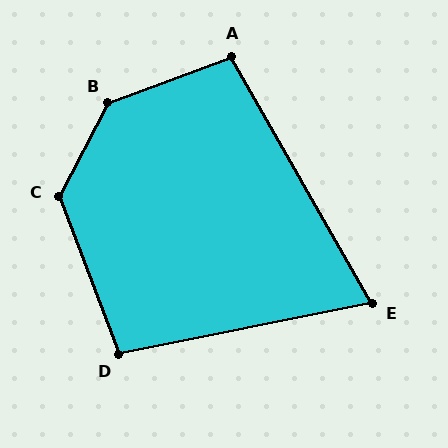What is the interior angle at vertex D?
Approximately 99 degrees (obtuse).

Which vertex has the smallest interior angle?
E, at approximately 72 degrees.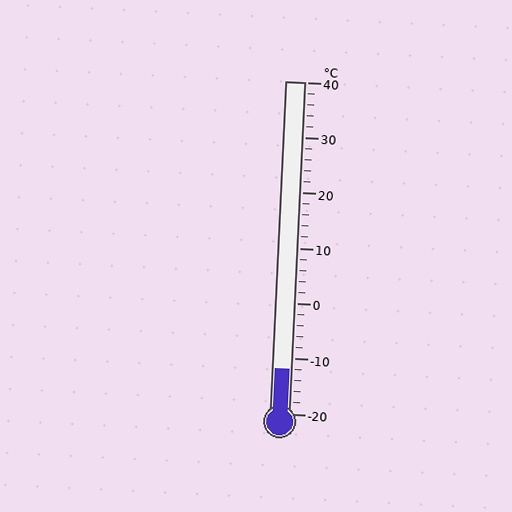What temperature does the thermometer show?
The thermometer shows approximately -12°C.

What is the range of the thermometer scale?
The thermometer scale ranges from -20°C to 40°C.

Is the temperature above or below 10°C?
The temperature is below 10°C.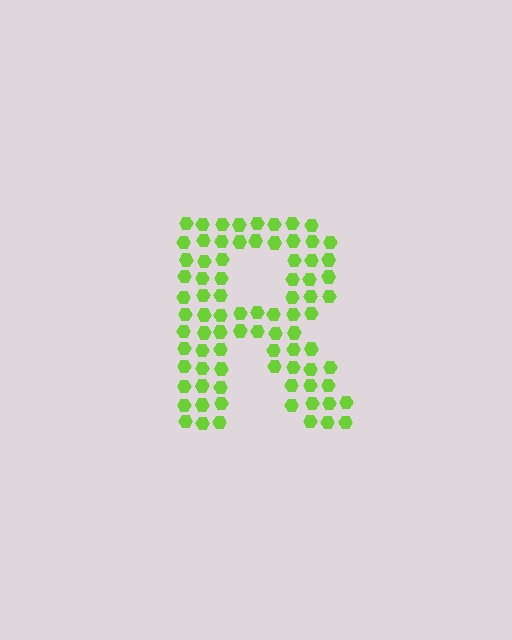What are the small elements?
The small elements are hexagons.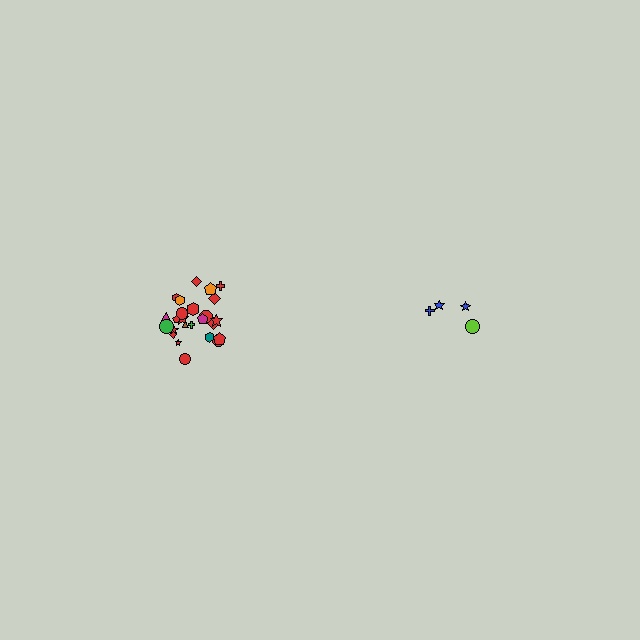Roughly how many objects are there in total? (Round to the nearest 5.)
Roughly 30 objects in total.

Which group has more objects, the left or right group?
The left group.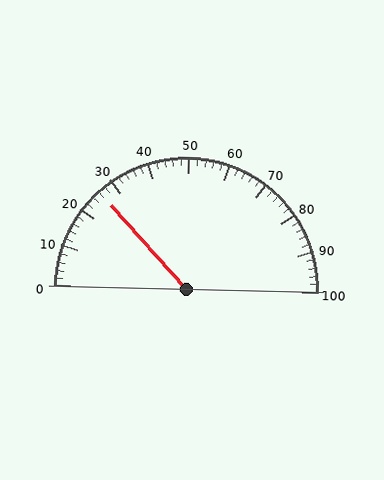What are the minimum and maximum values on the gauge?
The gauge ranges from 0 to 100.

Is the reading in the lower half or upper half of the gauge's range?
The reading is in the lower half of the range (0 to 100).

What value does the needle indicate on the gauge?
The needle indicates approximately 26.